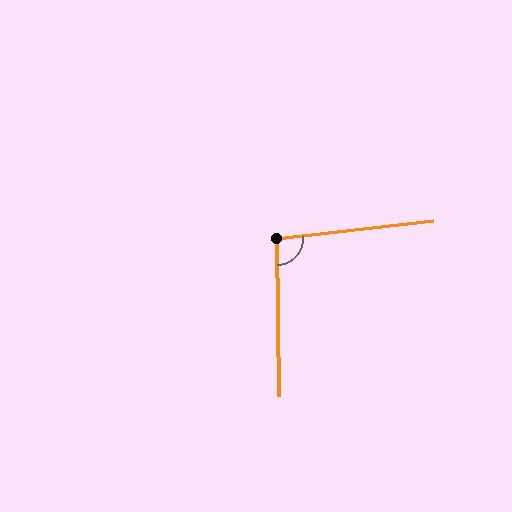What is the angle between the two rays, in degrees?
Approximately 96 degrees.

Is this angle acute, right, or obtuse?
It is obtuse.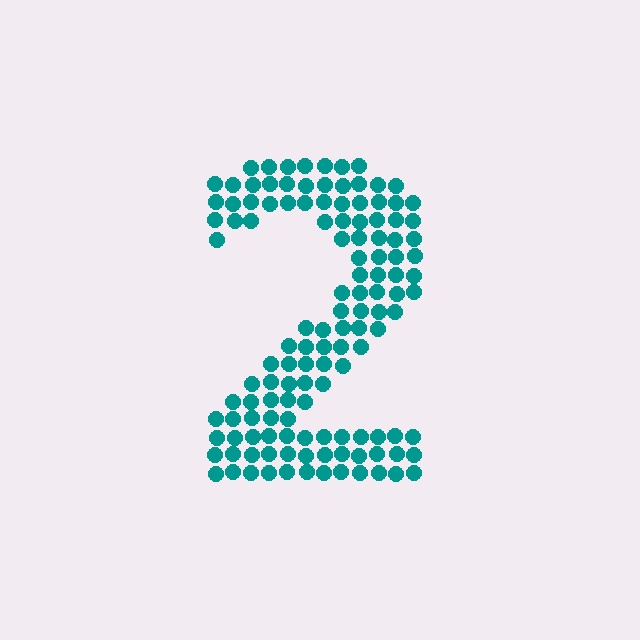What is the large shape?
The large shape is the digit 2.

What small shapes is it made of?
It is made of small circles.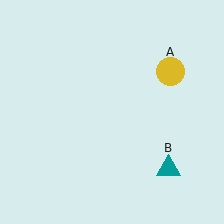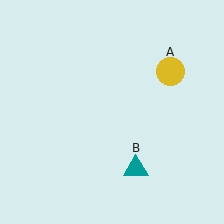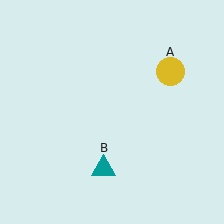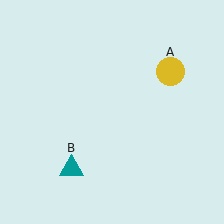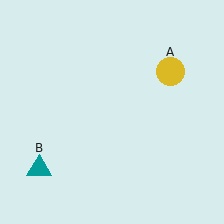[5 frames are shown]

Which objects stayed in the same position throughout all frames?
Yellow circle (object A) remained stationary.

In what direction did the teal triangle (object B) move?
The teal triangle (object B) moved left.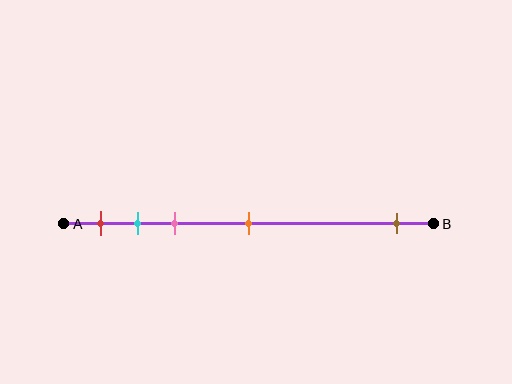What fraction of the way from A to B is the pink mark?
The pink mark is approximately 30% (0.3) of the way from A to B.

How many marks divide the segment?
There are 5 marks dividing the segment.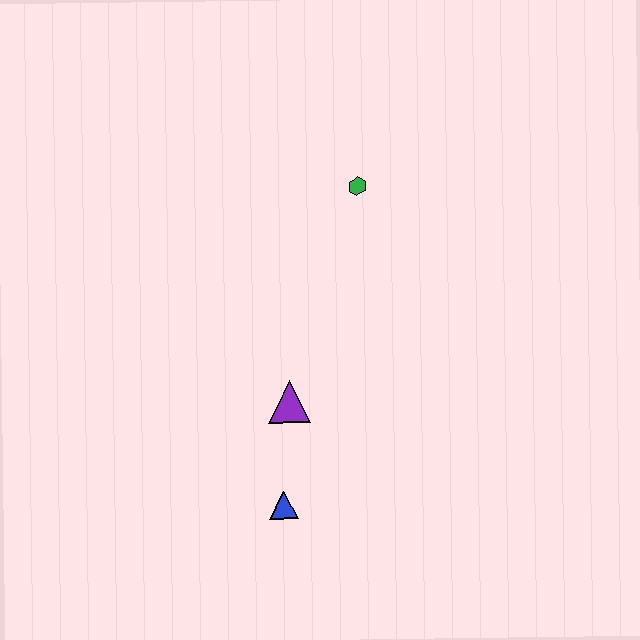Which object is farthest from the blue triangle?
The green hexagon is farthest from the blue triangle.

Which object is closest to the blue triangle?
The purple triangle is closest to the blue triangle.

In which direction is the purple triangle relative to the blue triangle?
The purple triangle is above the blue triangle.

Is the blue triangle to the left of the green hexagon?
Yes